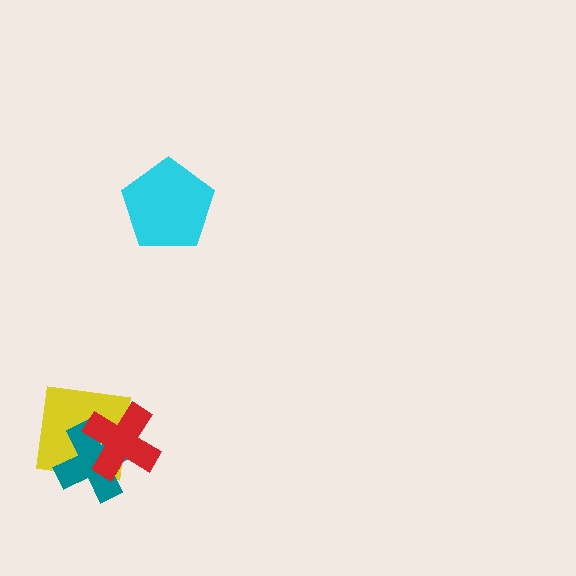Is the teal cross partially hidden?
Yes, it is partially covered by another shape.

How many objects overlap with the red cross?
2 objects overlap with the red cross.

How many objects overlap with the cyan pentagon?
0 objects overlap with the cyan pentagon.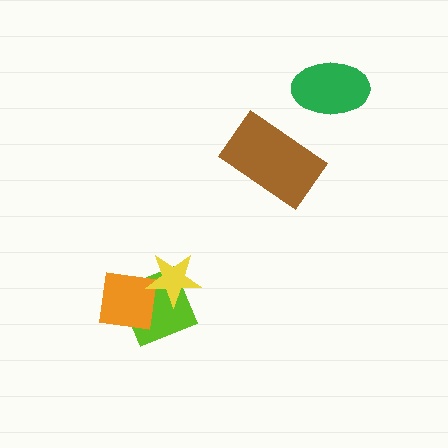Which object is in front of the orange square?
The yellow star is in front of the orange square.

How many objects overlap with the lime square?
2 objects overlap with the lime square.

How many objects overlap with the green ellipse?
0 objects overlap with the green ellipse.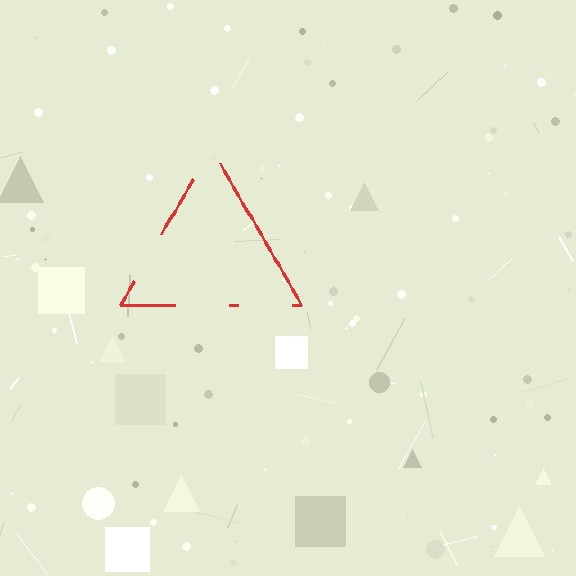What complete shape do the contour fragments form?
The contour fragments form a triangle.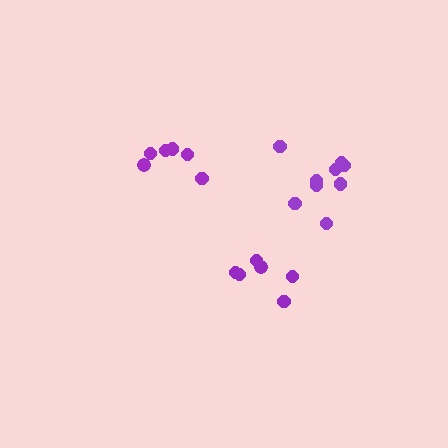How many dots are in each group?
Group 1: 6 dots, Group 2: 6 dots, Group 3: 9 dots (21 total).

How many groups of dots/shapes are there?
There are 3 groups.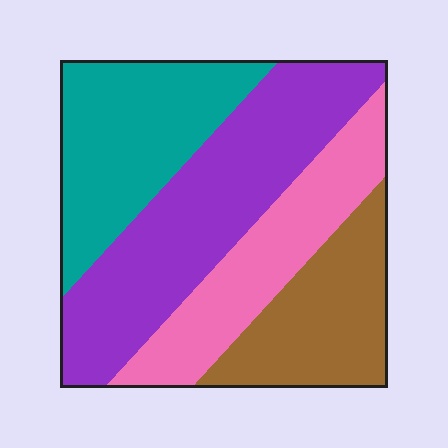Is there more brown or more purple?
Purple.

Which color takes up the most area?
Purple, at roughly 35%.